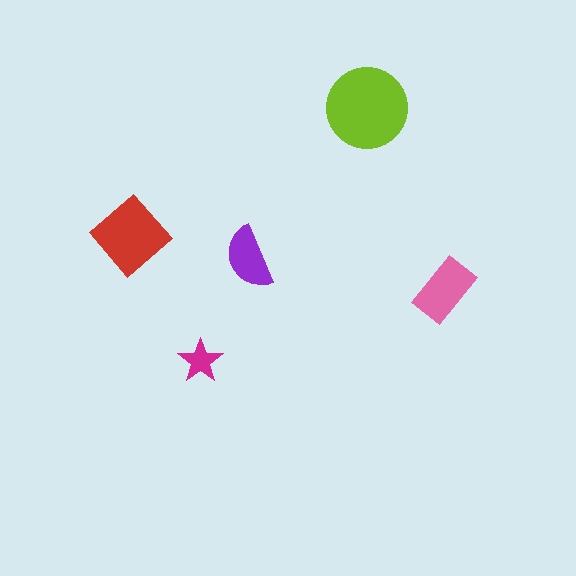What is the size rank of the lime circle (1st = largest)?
1st.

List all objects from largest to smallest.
The lime circle, the red diamond, the pink rectangle, the purple semicircle, the magenta star.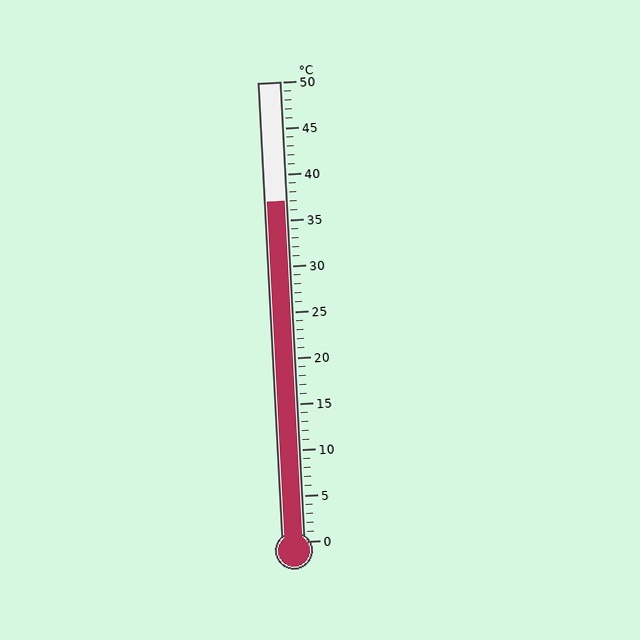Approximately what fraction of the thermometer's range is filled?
The thermometer is filled to approximately 75% of its range.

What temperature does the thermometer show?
The thermometer shows approximately 37°C.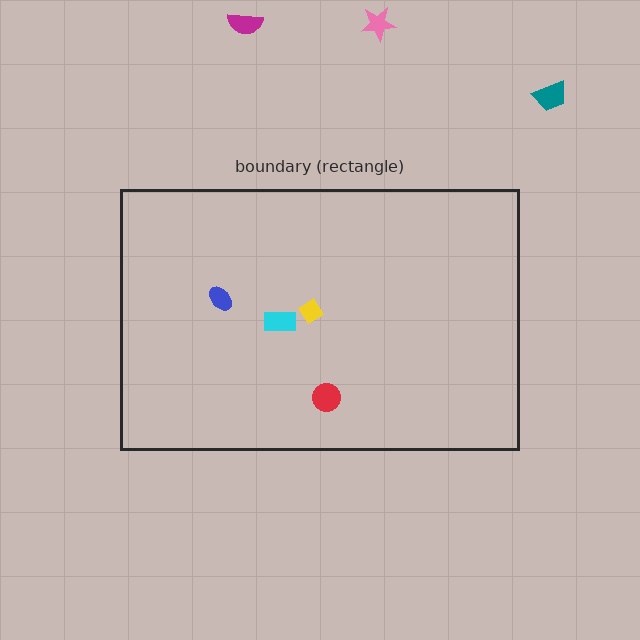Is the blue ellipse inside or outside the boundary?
Inside.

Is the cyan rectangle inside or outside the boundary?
Inside.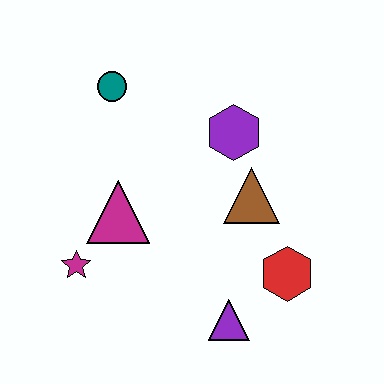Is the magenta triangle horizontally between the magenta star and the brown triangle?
Yes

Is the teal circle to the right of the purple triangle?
No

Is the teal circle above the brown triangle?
Yes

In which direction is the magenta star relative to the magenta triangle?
The magenta star is below the magenta triangle.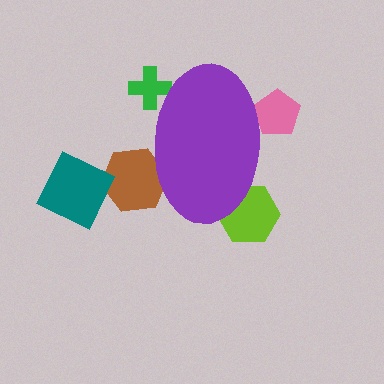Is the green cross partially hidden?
Yes, the green cross is partially hidden behind the purple ellipse.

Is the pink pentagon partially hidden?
Yes, the pink pentagon is partially hidden behind the purple ellipse.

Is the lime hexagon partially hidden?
Yes, the lime hexagon is partially hidden behind the purple ellipse.